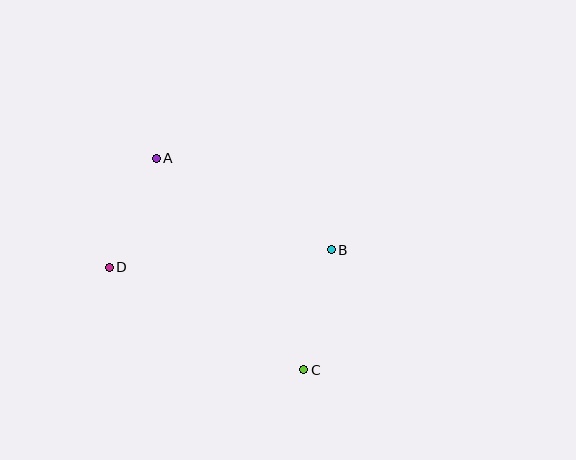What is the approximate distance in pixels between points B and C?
The distance between B and C is approximately 123 pixels.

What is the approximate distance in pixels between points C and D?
The distance between C and D is approximately 220 pixels.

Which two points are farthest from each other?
Points A and C are farthest from each other.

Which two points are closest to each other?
Points A and D are closest to each other.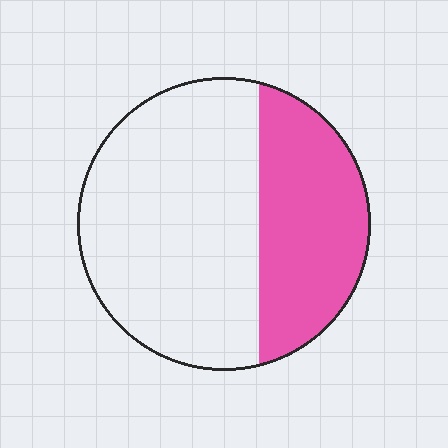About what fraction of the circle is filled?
About one third (1/3).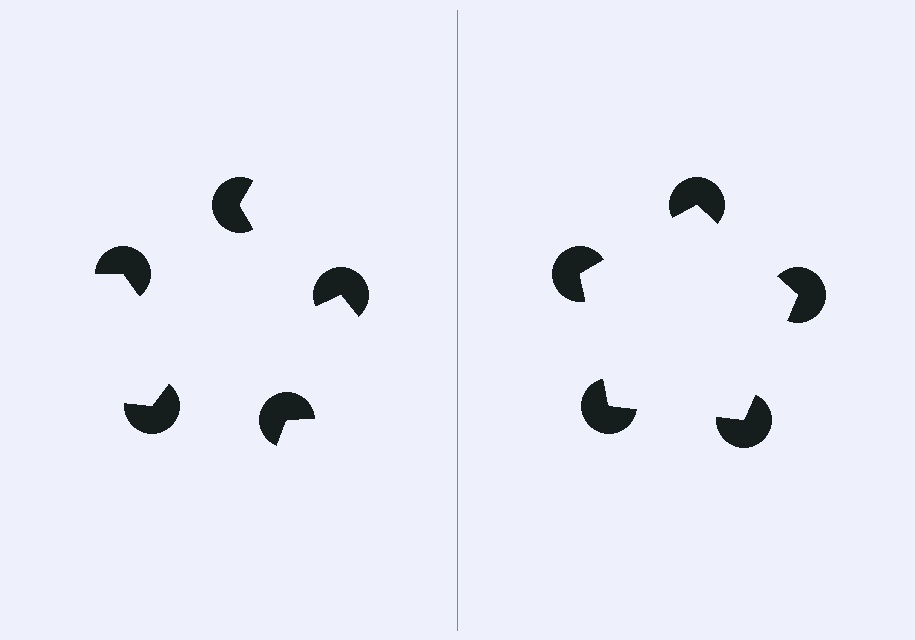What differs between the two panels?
The pac-man discs are positioned identically on both sides; only the wedge orientations differ. On the right they align to a pentagon; on the left they are misaligned.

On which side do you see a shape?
An illusory pentagon appears on the right side. On the left side the wedge cuts are rotated, so no coherent shape forms.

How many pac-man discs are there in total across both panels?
10 — 5 on each side.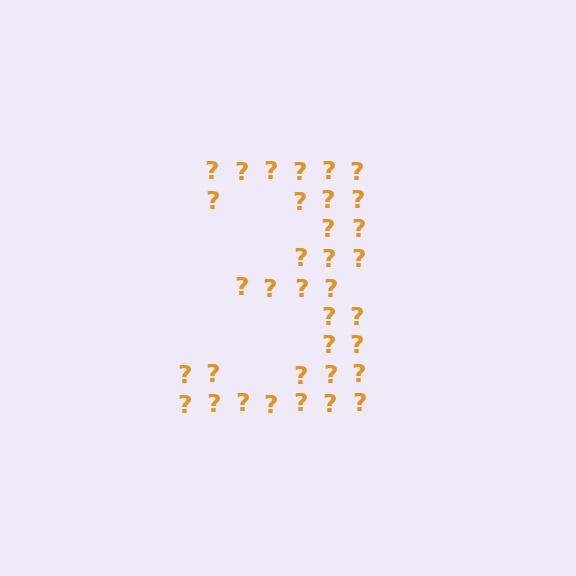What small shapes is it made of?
It is made of small question marks.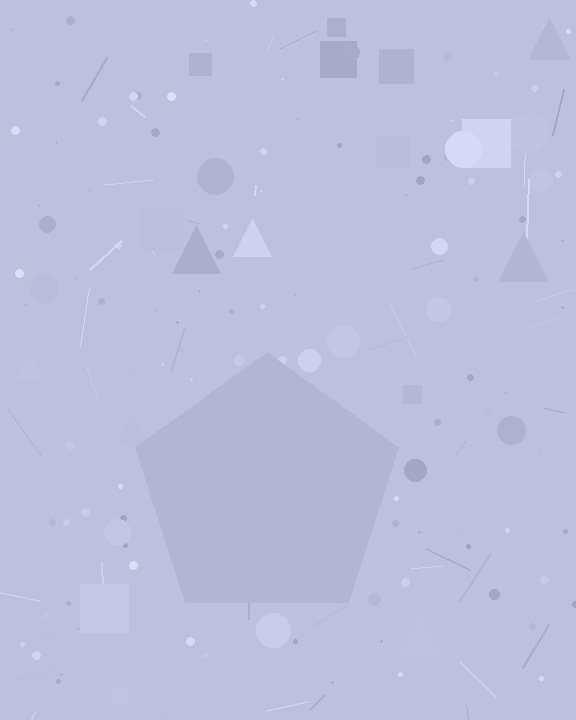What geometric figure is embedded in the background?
A pentagon is embedded in the background.